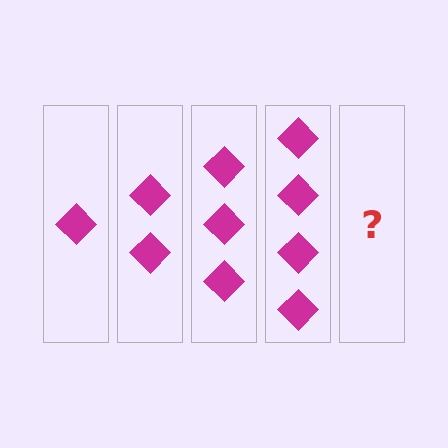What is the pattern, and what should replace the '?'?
The pattern is that each step adds one more diamond. The '?' should be 5 diamonds.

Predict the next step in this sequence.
The next step is 5 diamonds.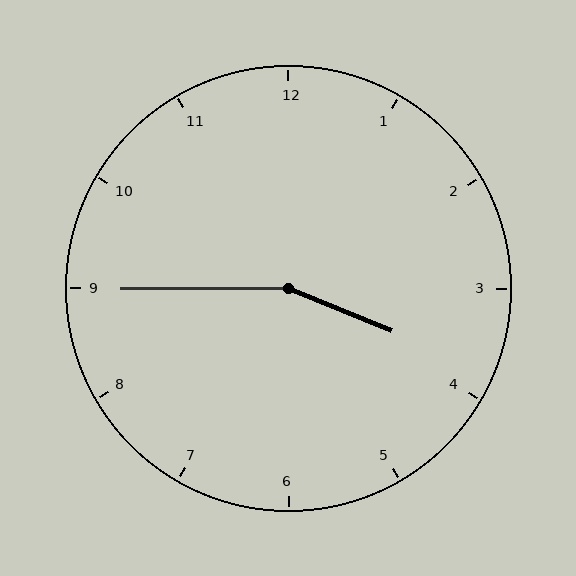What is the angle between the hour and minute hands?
Approximately 158 degrees.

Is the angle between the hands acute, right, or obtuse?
It is obtuse.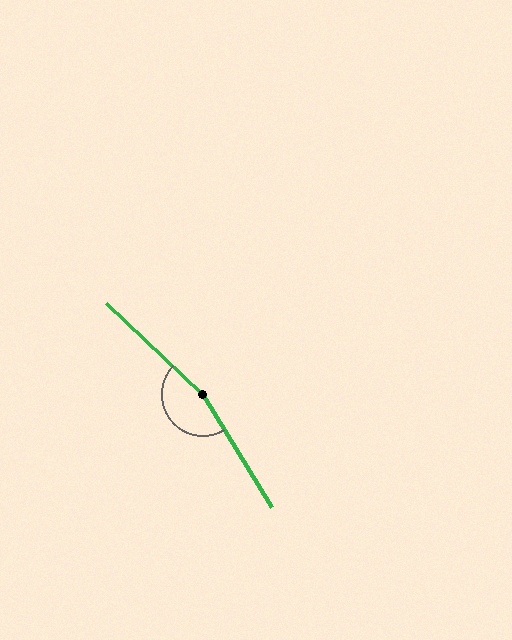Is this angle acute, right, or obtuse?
It is obtuse.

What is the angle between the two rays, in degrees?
Approximately 164 degrees.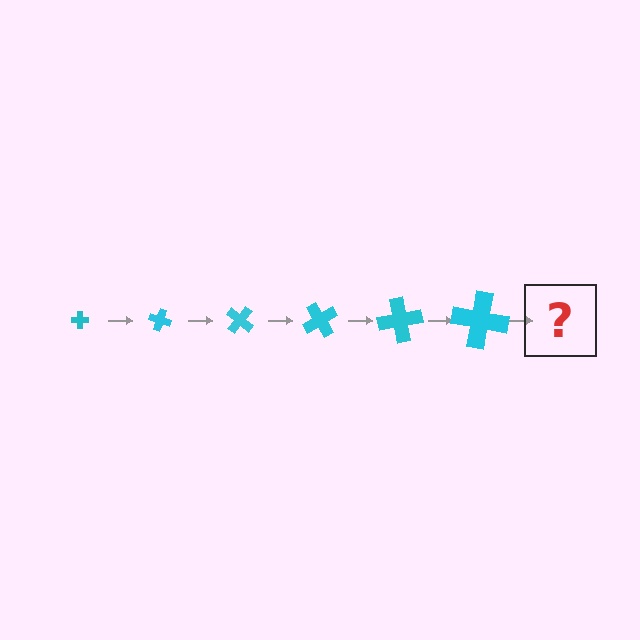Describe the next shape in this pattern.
It should be a cross, larger than the previous one and rotated 120 degrees from the start.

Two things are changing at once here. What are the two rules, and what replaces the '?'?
The two rules are that the cross grows larger each step and it rotates 20 degrees each step. The '?' should be a cross, larger than the previous one and rotated 120 degrees from the start.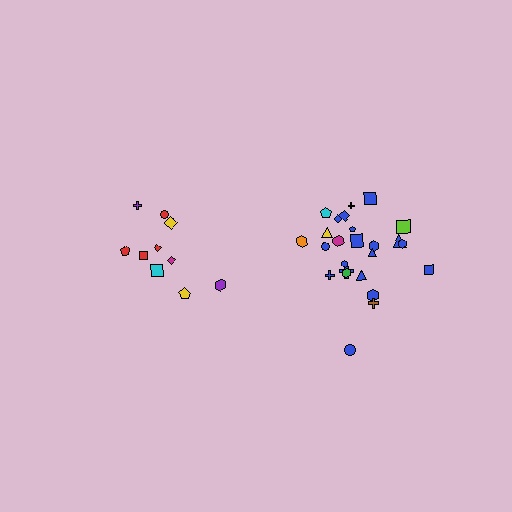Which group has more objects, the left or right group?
The right group.